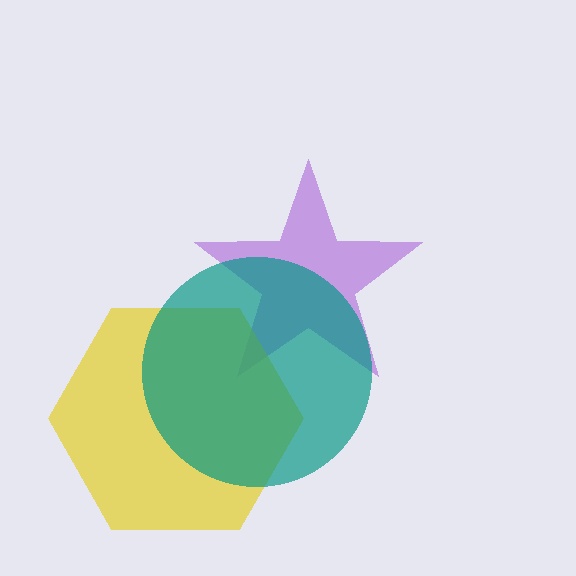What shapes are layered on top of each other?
The layered shapes are: a purple star, a yellow hexagon, a teal circle.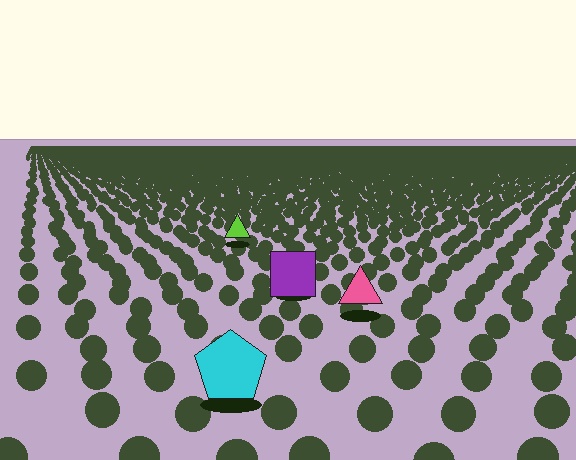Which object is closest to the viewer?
The cyan pentagon is closest. The texture marks near it are larger and more spread out.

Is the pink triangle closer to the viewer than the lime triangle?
Yes. The pink triangle is closer — you can tell from the texture gradient: the ground texture is coarser near it.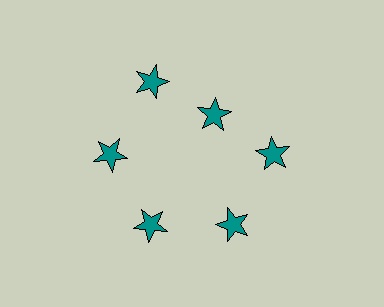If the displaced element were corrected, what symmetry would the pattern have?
It would have 6-fold rotational symmetry — the pattern would map onto itself every 60 degrees.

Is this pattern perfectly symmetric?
No. The 6 teal stars are arranged in a ring, but one element near the 1 o'clock position is pulled inward toward the center, breaking the 6-fold rotational symmetry.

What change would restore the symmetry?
The symmetry would be restored by moving it outward, back onto the ring so that all 6 stars sit at equal angles and equal distance from the center.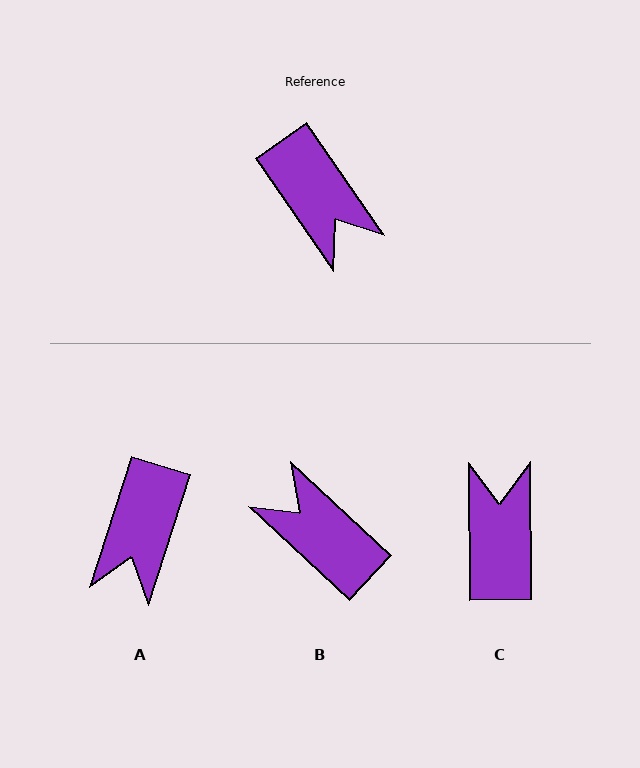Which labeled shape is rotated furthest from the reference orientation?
B, about 168 degrees away.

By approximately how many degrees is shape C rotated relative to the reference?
Approximately 146 degrees counter-clockwise.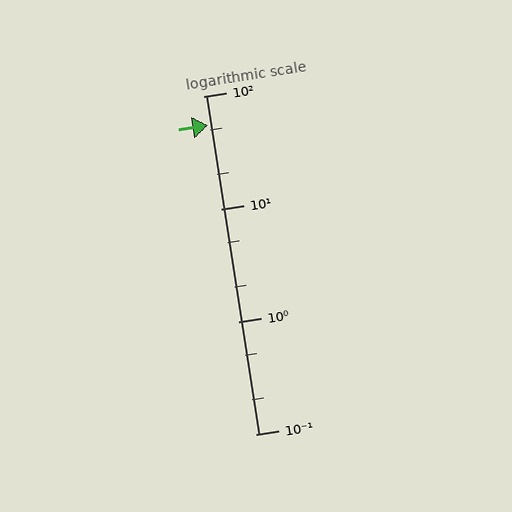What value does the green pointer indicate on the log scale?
The pointer indicates approximately 55.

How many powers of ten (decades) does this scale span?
The scale spans 3 decades, from 0.1 to 100.